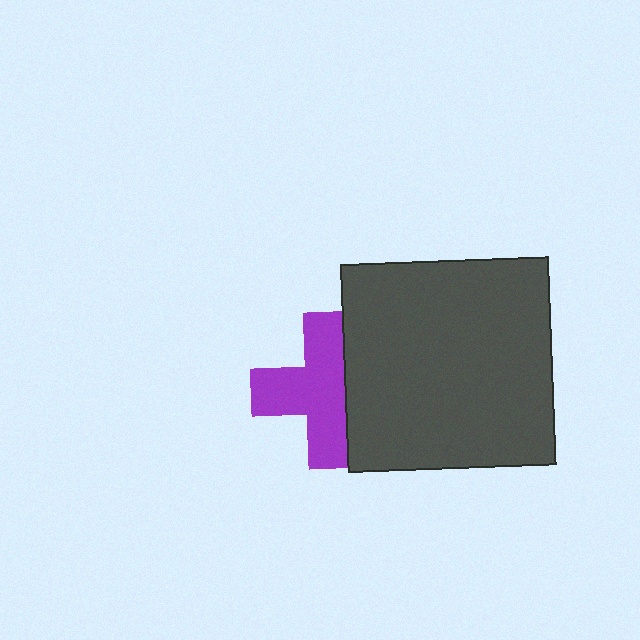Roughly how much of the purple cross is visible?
Most of it is visible (roughly 68%).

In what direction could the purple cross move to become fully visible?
The purple cross could move left. That would shift it out from behind the dark gray square entirely.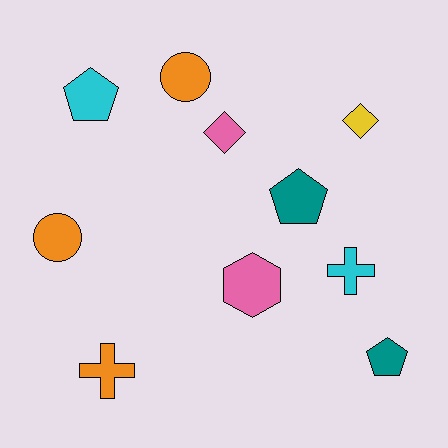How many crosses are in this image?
There are 2 crosses.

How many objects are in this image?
There are 10 objects.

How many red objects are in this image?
There are no red objects.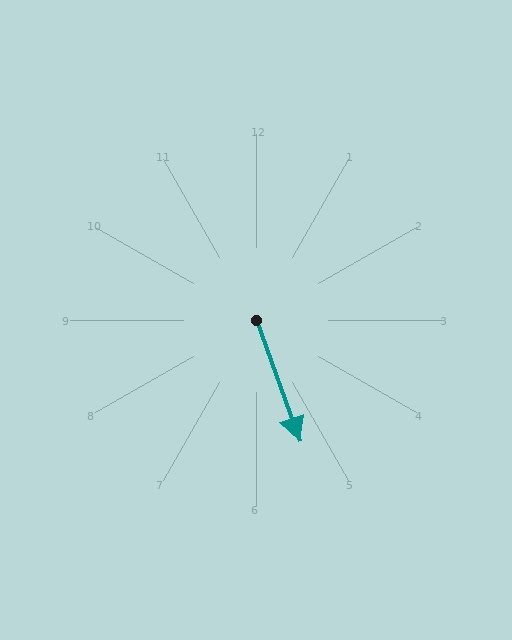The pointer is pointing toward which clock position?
Roughly 5 o'clock.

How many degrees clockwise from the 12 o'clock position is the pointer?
Approximately 160 degrees.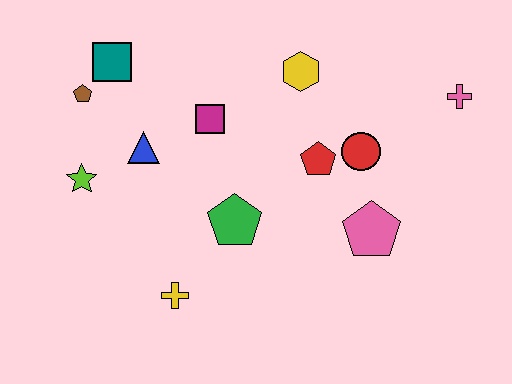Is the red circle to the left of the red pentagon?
No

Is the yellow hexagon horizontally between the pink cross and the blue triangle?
Yes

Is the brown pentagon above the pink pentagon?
Yes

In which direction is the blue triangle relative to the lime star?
The blue triangle is to the right of the lime star.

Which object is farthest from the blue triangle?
The pink cross is farthest from the blue triangle.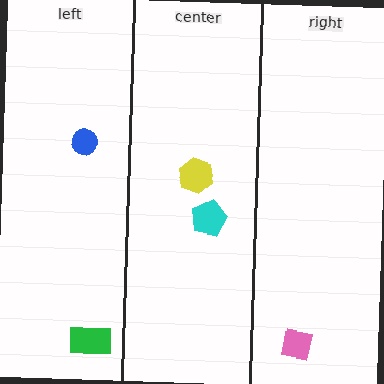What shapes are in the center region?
The cyan pentagon, the yellow hexagon.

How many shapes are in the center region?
2.